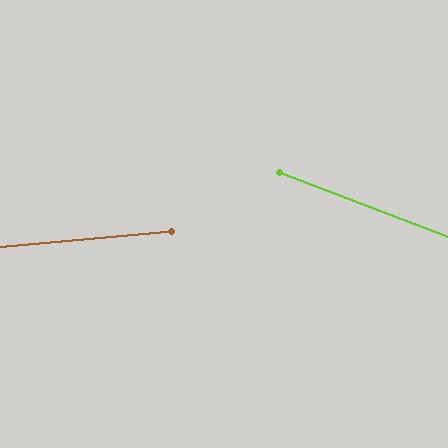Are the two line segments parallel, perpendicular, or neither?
Neither parallel nor perpendicular — they differ by about 26°.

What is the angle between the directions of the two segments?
Approximately 26 degrees.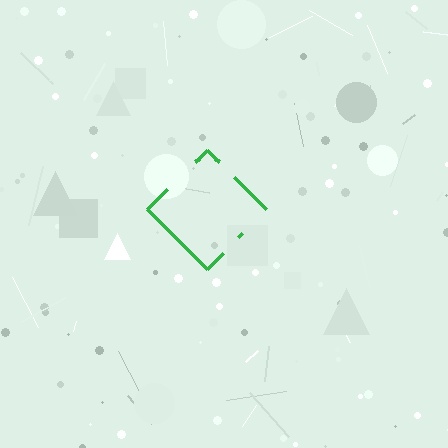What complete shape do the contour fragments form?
The contour fragments form a diamond.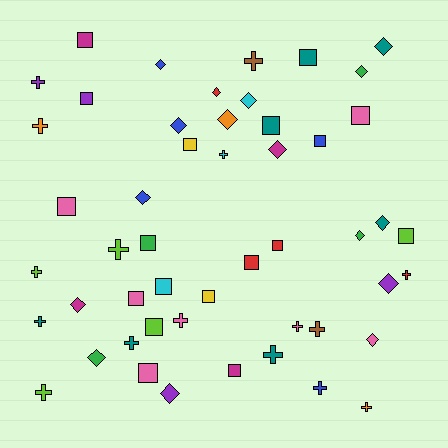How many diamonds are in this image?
There are 16 diamonds.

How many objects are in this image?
There are 50 objects.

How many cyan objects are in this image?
There are 3 cyan objects.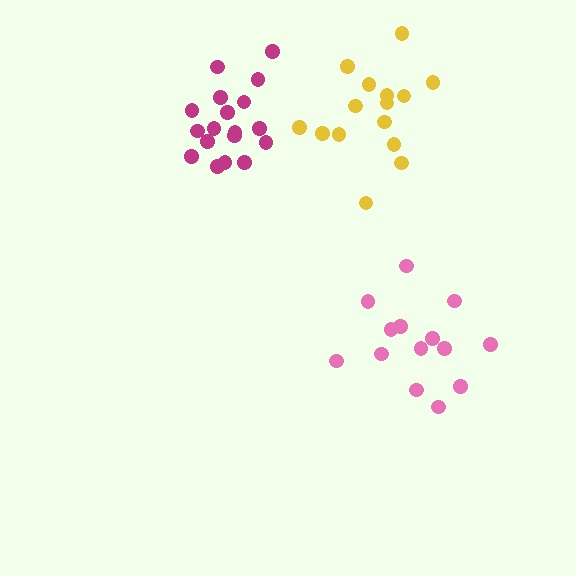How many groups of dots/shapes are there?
There are 3 groups.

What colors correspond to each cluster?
The clusters are colored: pink, yellow, magenta.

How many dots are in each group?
Group 1: 14 dots, Group 2: 15 dots, Group 3: 18 dots (47 total).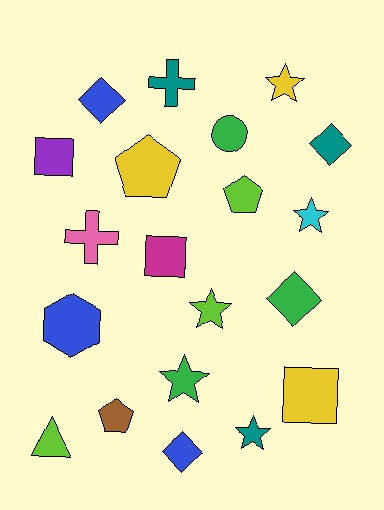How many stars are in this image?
There are 5 stars.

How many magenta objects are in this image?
There is 1 magenta object.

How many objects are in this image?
There are 20 objects.